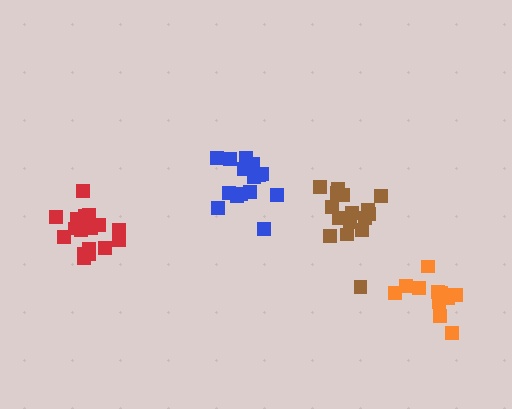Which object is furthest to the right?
The orange cluster is rightmost.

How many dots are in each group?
Group 1: 16 dots, Group 2: 17 dots, Group 3: 17 dots, Group 4: 12 dots (62 total).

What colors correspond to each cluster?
The clusters are colored: blue, red, brown, orange.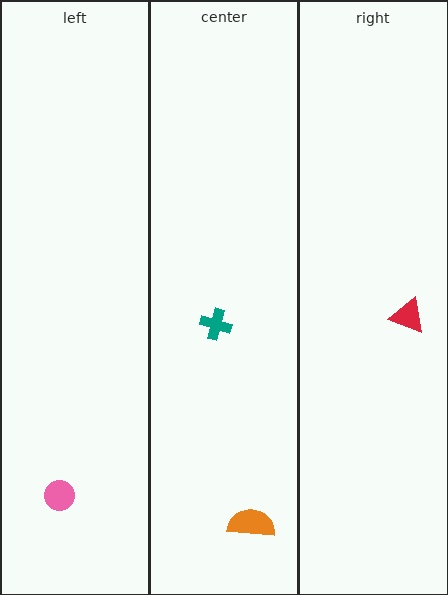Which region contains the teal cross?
The center region.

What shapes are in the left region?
The pink circle.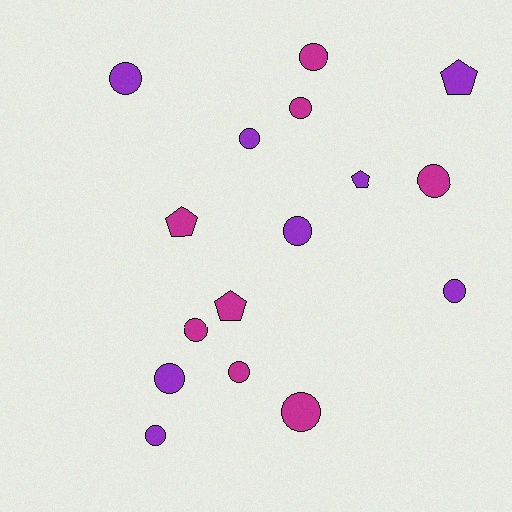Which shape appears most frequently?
Circle, with 12 objects.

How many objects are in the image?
There are 16 objects.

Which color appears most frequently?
Purple, with 8 objects.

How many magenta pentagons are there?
There are 2 magenta pentagons.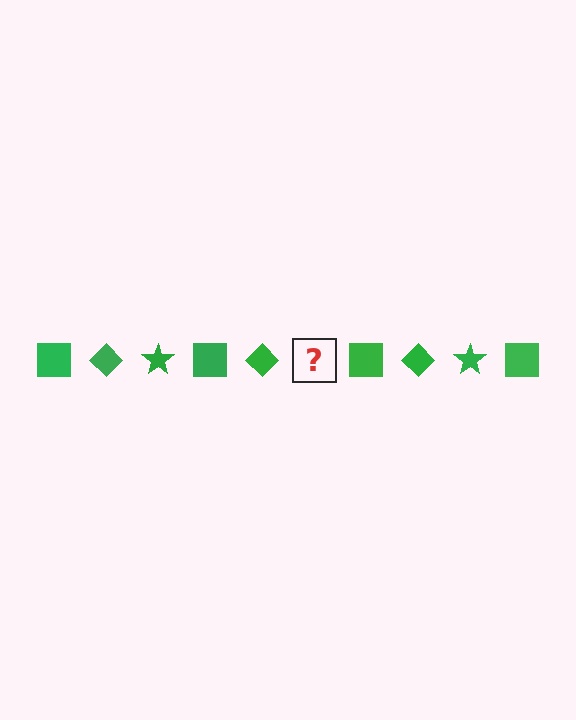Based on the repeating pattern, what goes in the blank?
The blank should be a green star.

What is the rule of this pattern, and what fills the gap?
The rule is that the pattern cycles through square, diamond, star shapes in green. The gap should be filled with a green star.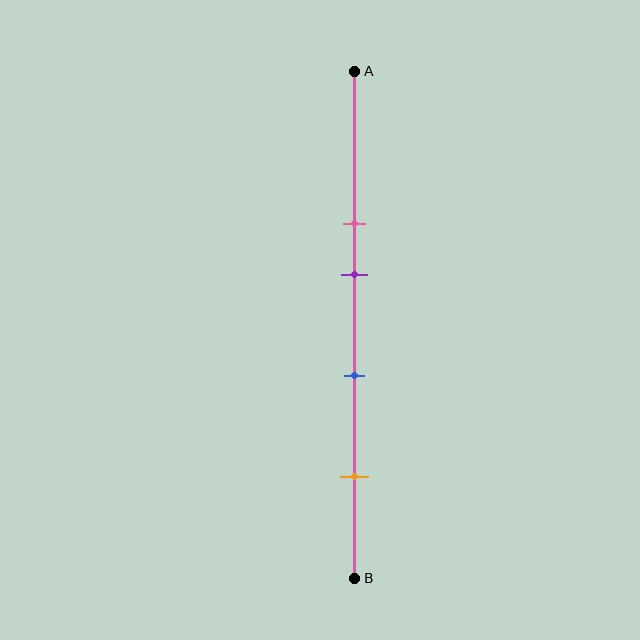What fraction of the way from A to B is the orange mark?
The orange mark is approximately 80% (0.8) of the way from A to B.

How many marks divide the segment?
There are 4 marks dividing the segment.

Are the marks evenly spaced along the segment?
No, the marks are not evenly spaced.